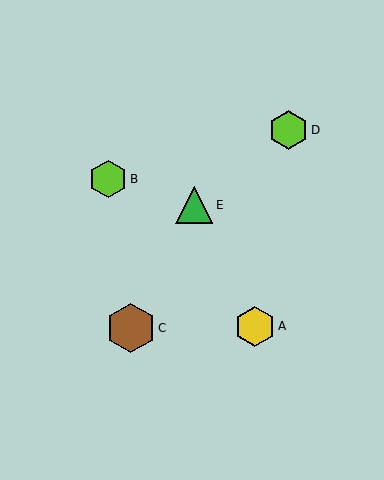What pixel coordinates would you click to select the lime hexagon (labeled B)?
Click at (108, 179) to select the lime hexagon B.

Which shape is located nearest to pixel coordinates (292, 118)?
The lime hexagon (labeled D) at (288, 130) is nearest to that location.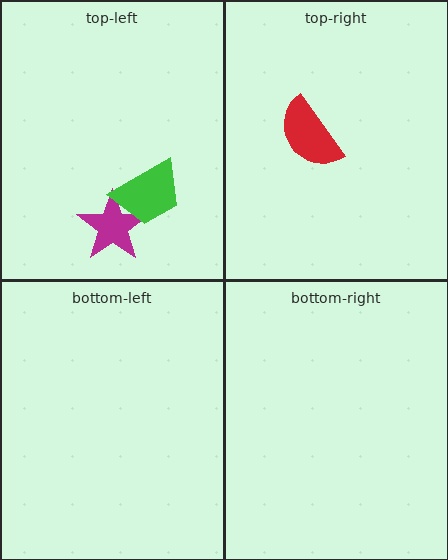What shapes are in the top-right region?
The red semicircle.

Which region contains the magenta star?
The top-left region.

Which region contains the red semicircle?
The top-right region.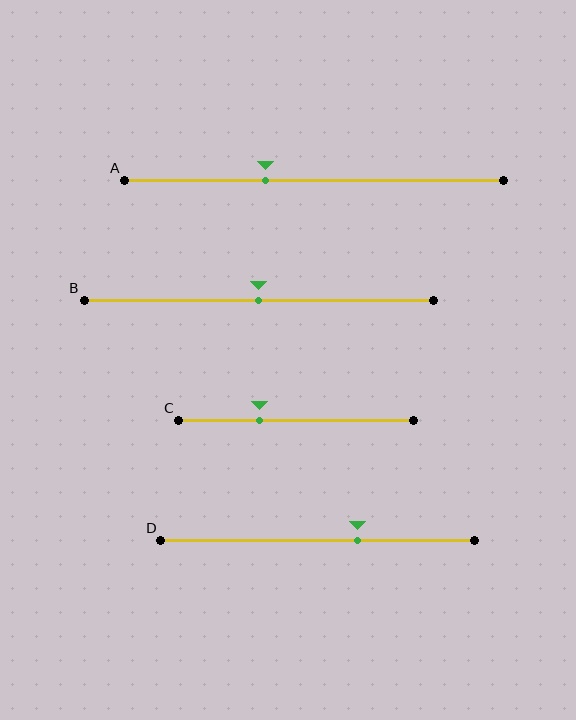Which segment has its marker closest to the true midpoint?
Segment B has its marker closest to the true midpoint.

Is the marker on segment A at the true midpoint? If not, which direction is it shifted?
No, the marker on segment A is shifted to the left by about 13% of the segment length.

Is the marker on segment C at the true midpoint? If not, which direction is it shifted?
No, the marker on segment C is shifted to the left by about 16% of the segment length.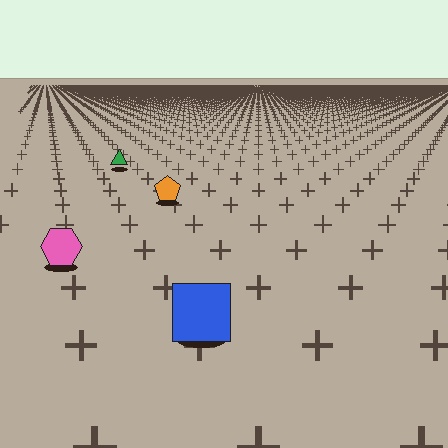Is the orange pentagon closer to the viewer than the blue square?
No. The blue square is closer — you can tell from the texture gradient: the ground texture is coarser near it.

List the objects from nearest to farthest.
From nearest to farthest: the blue square, the pink hexagon, the orange pentagon, the green triangle.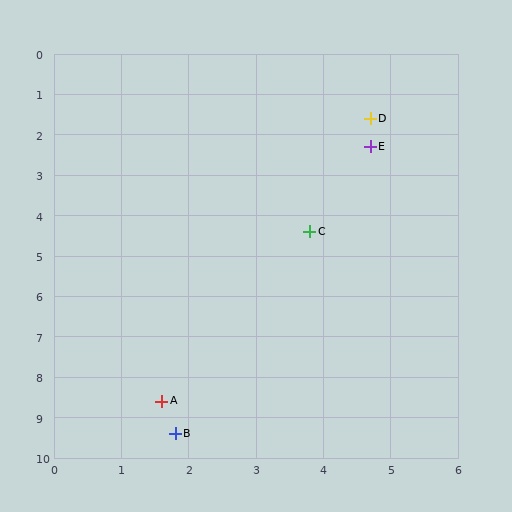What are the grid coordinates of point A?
Point A is at approximately (1.6, 8.6).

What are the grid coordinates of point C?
Point C is at approximately (3.8, 4.4).